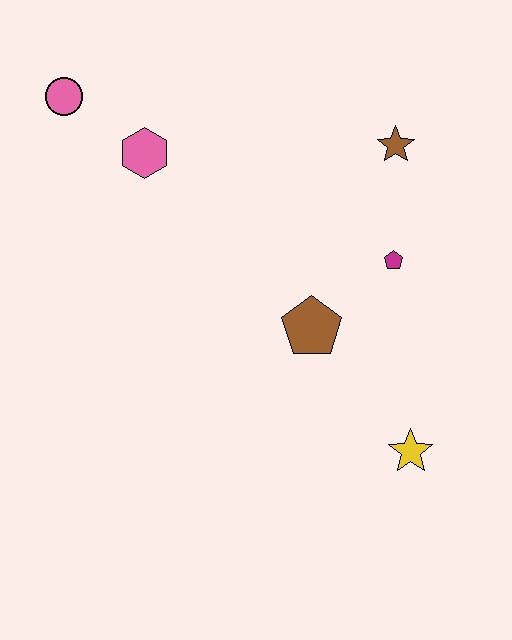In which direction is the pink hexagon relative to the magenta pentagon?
The pink hexagon is to the left of the magenta pentagon.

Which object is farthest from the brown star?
The pink circle is farthest from the brown star.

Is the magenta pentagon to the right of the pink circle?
Yes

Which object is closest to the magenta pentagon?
The brown pentagon is closest to the magenta pentagon.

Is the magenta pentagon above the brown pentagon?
Yes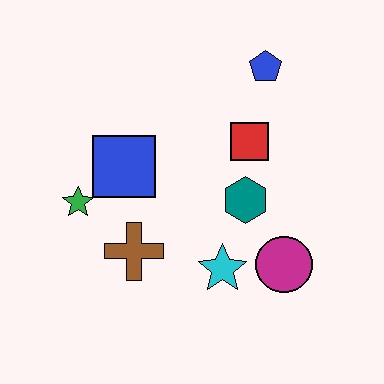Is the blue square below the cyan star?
No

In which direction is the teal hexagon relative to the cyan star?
The teal hexagon is above the cyan star.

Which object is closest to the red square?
The teal hexagon is closest to the red square.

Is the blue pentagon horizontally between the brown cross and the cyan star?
No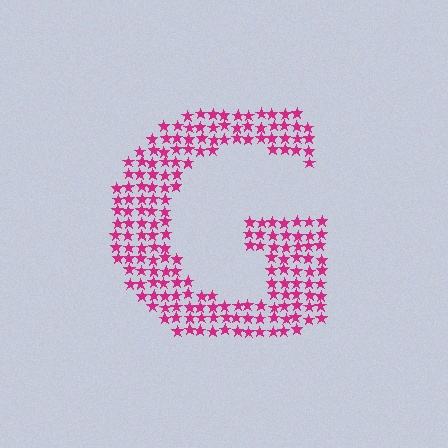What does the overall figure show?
The overall figure shows the letter G.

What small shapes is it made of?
It is made of small stars.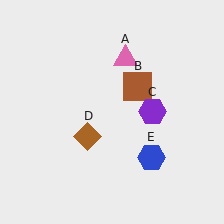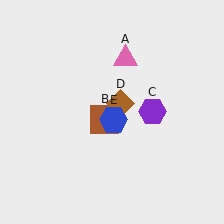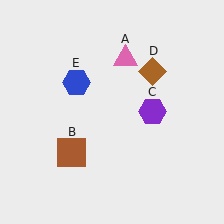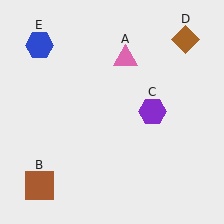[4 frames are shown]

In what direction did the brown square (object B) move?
The brown square (object B) moved down and to the left.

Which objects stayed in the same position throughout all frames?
Pink triangle (object A) and purple hexagon (object C) remained stationary.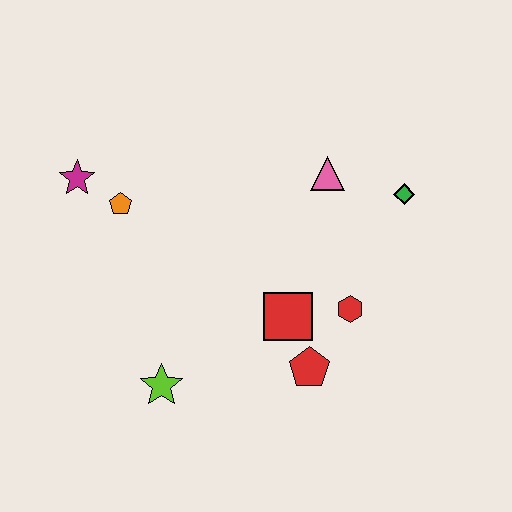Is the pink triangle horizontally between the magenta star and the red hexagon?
Yes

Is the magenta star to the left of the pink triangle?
Yes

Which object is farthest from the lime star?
The green diamond is farthest from the lime star.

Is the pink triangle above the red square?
Yes